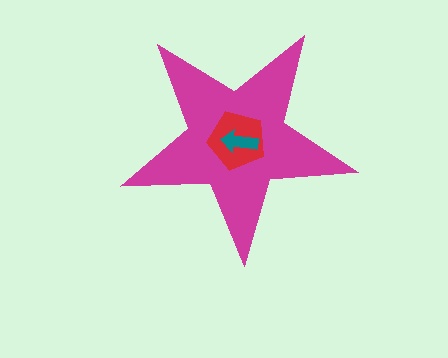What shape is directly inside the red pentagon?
The teal arrow.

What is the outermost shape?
The magenta star.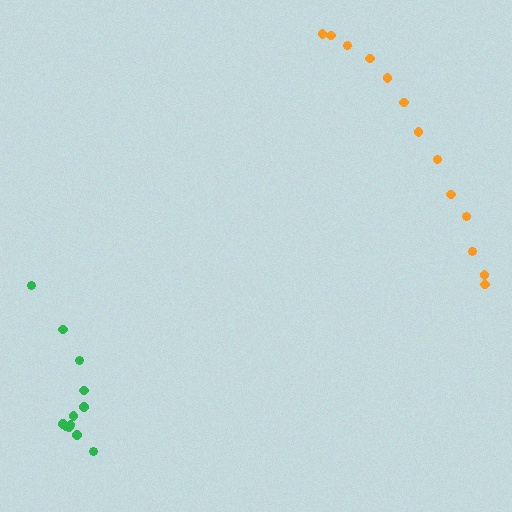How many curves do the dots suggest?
There are 2 distinct paths.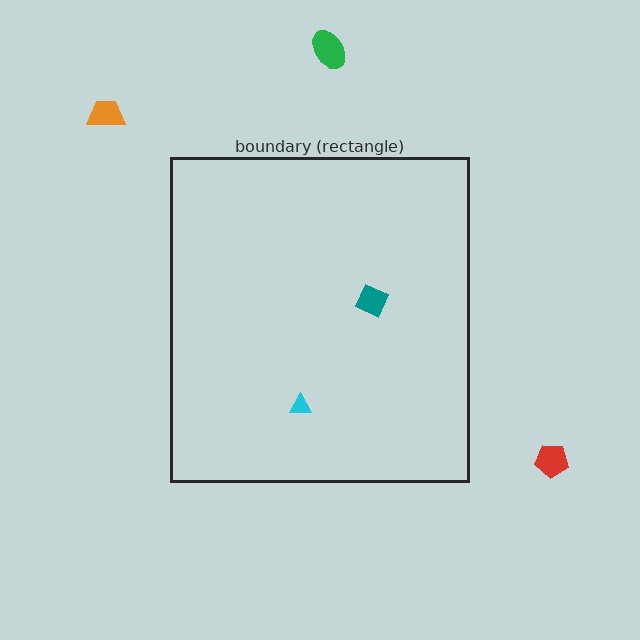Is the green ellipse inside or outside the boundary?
Outside.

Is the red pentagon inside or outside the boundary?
Outside.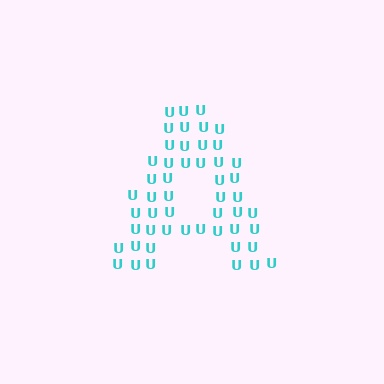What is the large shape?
The large shape is the letter A.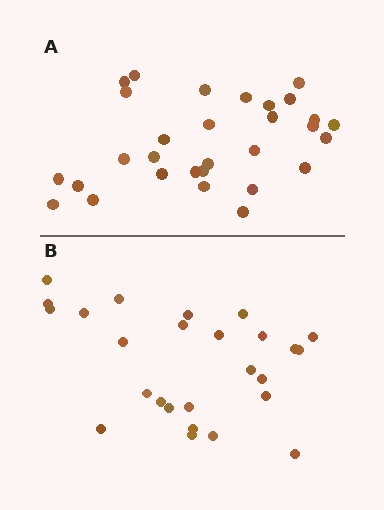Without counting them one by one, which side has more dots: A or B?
Region A (the top region) has more dots.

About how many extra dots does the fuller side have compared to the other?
Region A has about 4 more dots than region B.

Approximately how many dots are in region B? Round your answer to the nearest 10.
About 30 dots. (The exact count is 26, which rounds to 30.)